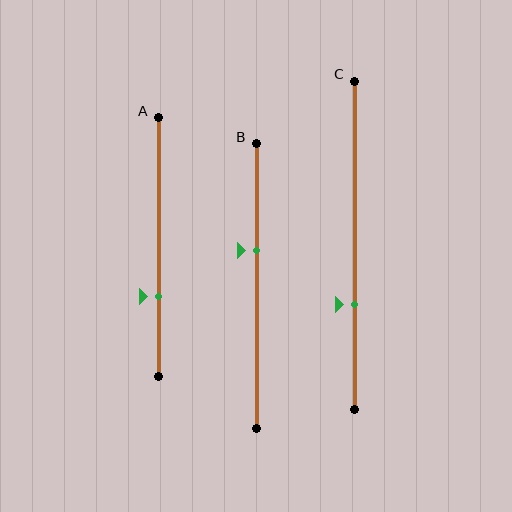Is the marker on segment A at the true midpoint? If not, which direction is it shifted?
No, the marker on segment A is shifted downward by about 19% of the segment length.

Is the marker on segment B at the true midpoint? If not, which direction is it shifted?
No, the marker on segment B is shifted upward by about 13% of the segment length.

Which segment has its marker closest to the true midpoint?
Segment B has its marker closest to the true midpoint.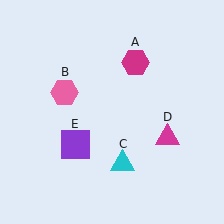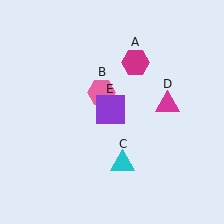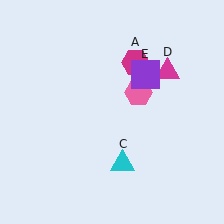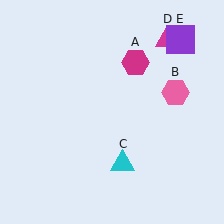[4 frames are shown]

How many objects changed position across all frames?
3 objects changed position: pink hexagon (object B), magenta triangle (object D), purple square (object E).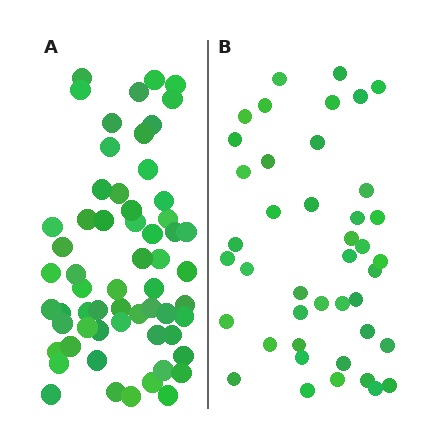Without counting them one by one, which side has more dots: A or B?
Region A (the left region) has more dots.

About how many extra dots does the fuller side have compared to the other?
Region A has approximately 20 more dots than region B.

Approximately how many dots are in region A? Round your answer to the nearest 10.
About 60 dots.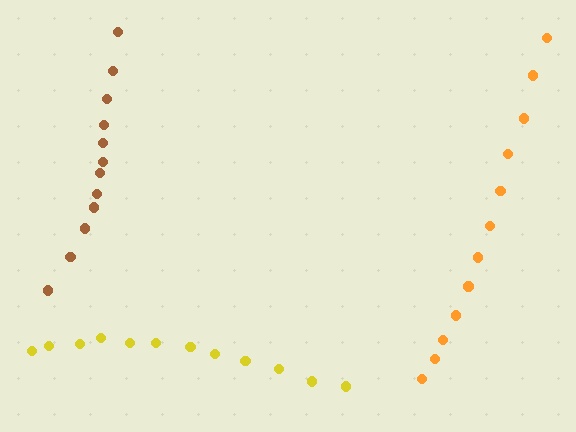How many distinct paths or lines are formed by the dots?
There are 3 distinct paths.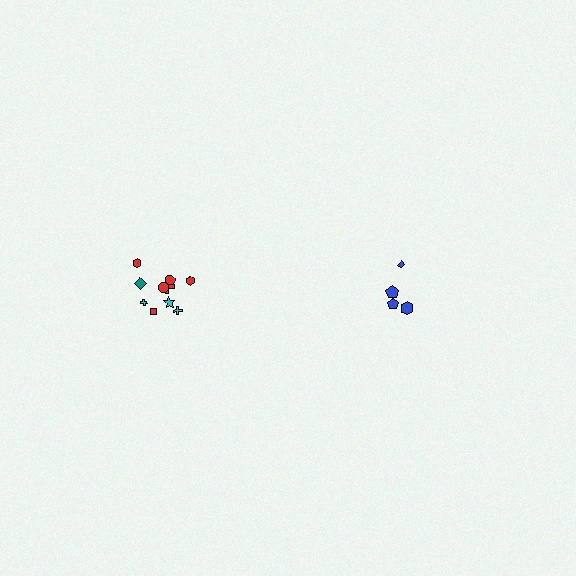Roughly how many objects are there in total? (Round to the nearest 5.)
Roughly 15 objects in total.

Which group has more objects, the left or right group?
The left group.